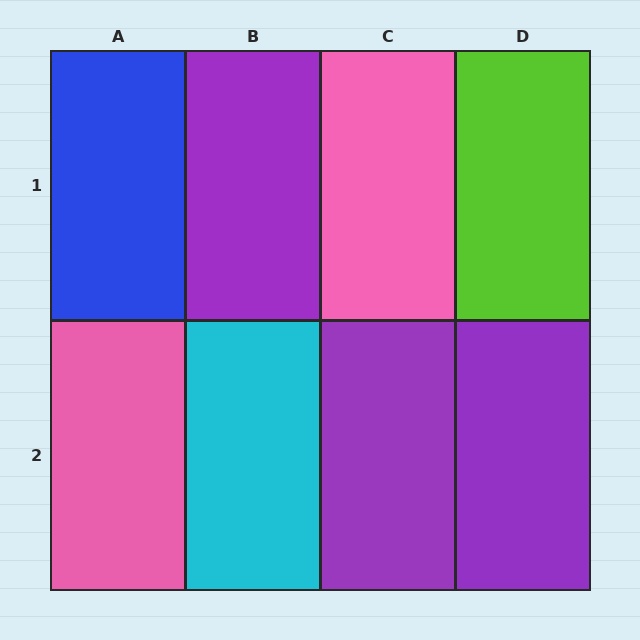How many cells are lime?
1 cell is lime.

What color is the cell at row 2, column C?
Purple.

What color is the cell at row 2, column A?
Pink.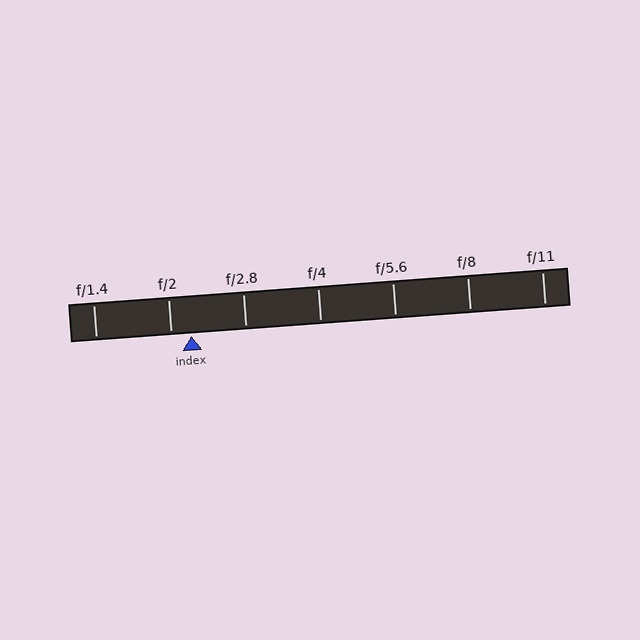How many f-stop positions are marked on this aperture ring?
There are 7 f-stop positions marked.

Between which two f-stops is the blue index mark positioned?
The index mark is between f/2 and f/2.8.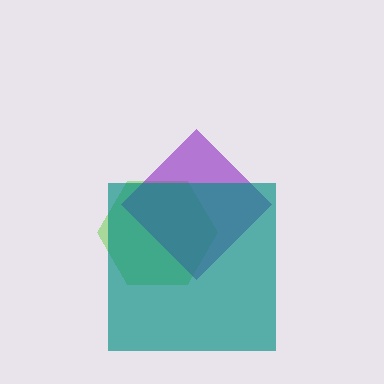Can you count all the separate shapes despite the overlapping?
Yes, there are 3 separate shapes.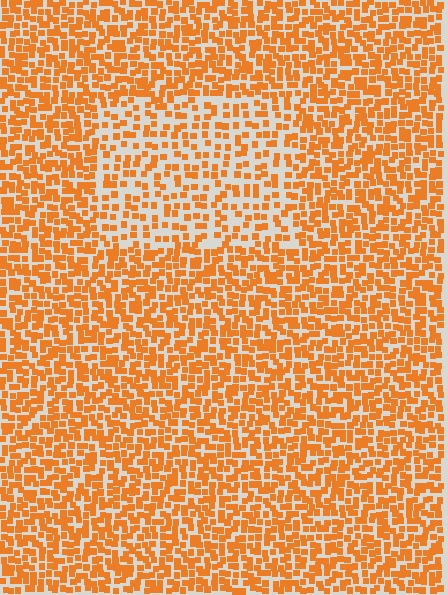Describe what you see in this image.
The image contains small orange elements arranged at two different densities. A rectangle-shaped region is visible where the elements are less densely packed than the surrounding area.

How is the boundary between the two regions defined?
The boundary is defined by a change in element density (approximately 1.8x ratio). All elements are the same color, size, and shape.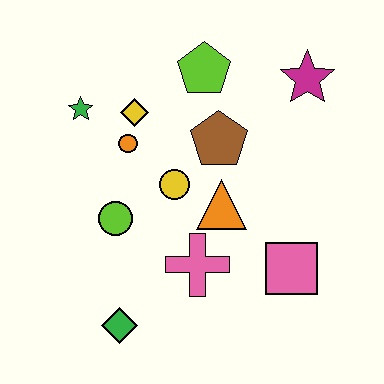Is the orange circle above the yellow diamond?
No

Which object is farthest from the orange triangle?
The green star is farthest from the orange triangle.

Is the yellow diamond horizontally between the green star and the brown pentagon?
Yes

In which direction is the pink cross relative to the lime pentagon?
The pink cross is below the lime pentagon.